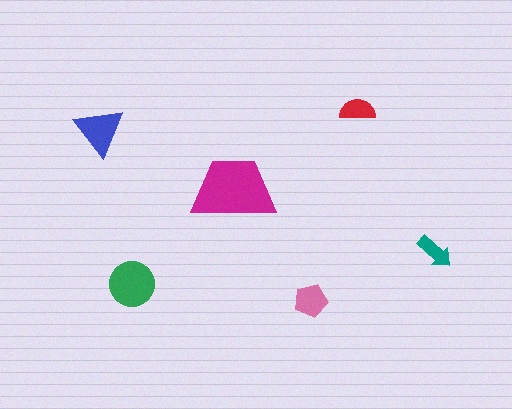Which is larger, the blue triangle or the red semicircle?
The blue triangle.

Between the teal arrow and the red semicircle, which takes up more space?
The red semicircle.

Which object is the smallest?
The teal arrow.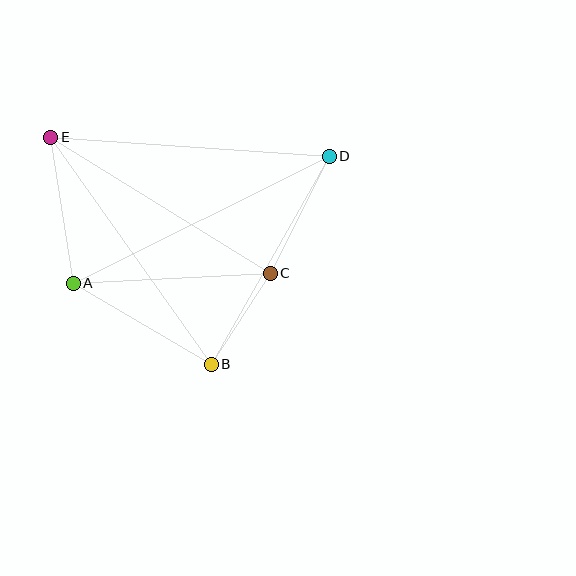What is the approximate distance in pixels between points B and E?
The distance between B and E is approximately 278 pixels.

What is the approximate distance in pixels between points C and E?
The distance between C and E is approximately 258 pixels.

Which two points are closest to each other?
Points B and C are closest to each other.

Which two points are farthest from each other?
Points A and D are farthest from each other.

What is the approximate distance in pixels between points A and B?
The distance between A and B is approximately 160 pixels.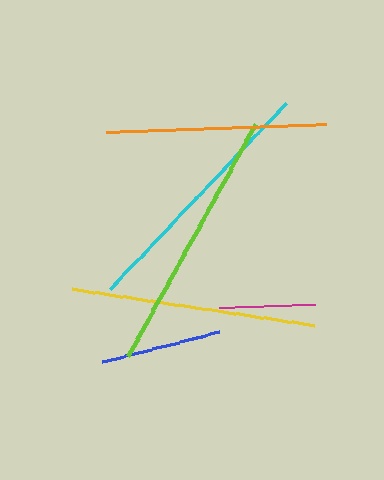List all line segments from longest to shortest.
From longest to shortest: lime, cyan, yellow, orange, blue, magenta.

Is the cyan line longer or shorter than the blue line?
The cyan line is longer than the blue line.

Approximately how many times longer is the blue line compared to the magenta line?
The blue line is approximately 1.3 times the length of the magenta line.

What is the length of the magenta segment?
The magenta segment is approximately 96 pixels long.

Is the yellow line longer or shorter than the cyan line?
The cyan line is longer than the yellow line.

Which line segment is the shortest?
The magenta line is the shortest at approximately 96 pixels.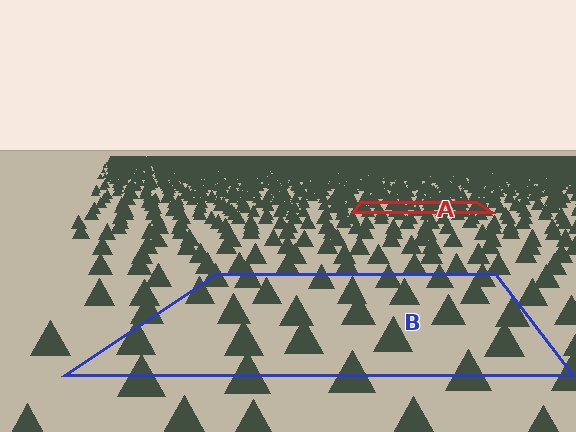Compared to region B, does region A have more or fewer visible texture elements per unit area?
Region A has more texture elements per unit area — they are packed more densely because it is farther away.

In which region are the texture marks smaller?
The texture marks are smaller in region A, because it is farther away.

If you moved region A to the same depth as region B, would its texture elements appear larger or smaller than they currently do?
They would appear larger. At a closer depth, the same texture elements are projected at a bigger on-screen size.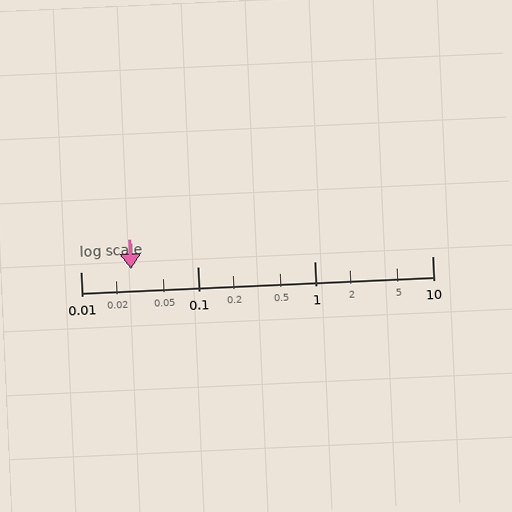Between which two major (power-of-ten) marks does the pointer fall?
The pointer is between 0.01 and 0.1.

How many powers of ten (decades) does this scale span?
The scale spans 3 decades, from 0.01 to 10.